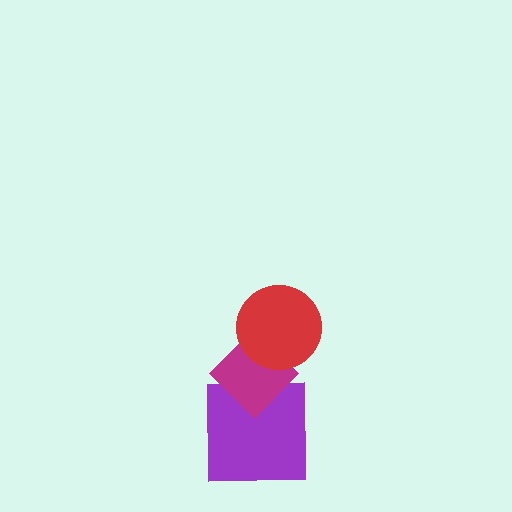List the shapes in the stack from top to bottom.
From top to bottom: the red circle, the magenta diamond, the purple square.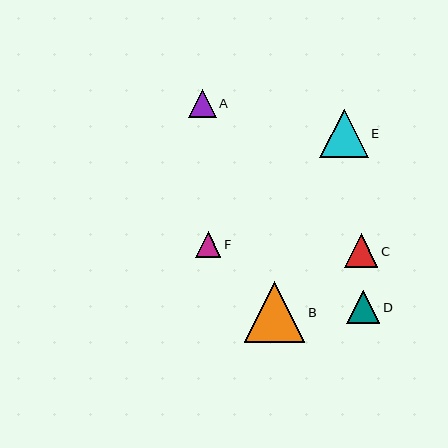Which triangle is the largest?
Triangle B is the largest with a size of approximately 60 pixels.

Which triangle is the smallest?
Triangle F is the smallest with a size of approximately 25 pixels.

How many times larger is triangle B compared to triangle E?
Triangle B is approximately 1.3 times the size of triangle E.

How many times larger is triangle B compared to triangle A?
Triangle B is approximately 2.2 times the size of triangle A.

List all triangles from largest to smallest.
From largest to smallest: B, E, C, D, A, F.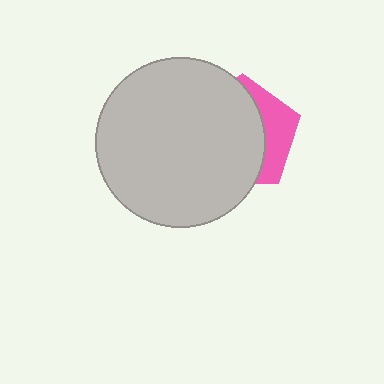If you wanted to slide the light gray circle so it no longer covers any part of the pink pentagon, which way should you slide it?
Slide it left — that is the most direct way to separate the two shapes.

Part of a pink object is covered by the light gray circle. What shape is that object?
It is a pentagon.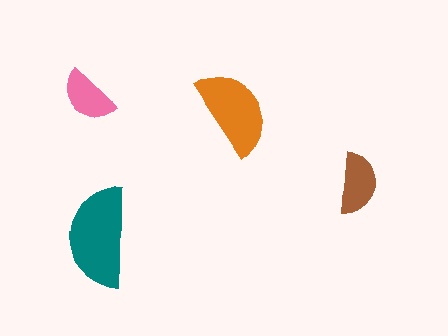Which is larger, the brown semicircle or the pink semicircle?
The brown one.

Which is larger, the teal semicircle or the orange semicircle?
The teal one.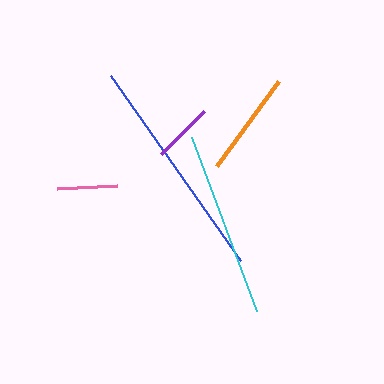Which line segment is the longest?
The blue line is the longest at approximately 226 pixels.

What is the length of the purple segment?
The purple segment is approximately 61 pixels long.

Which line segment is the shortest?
The pink line is the shortest at approximately 61 pixels.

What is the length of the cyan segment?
The cyan segment is approximately 187 pixels long.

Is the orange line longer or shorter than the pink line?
The orange line is longer than the pink line.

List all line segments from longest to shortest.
From longest to shortest: blue, cyan, orange, purple, pink.